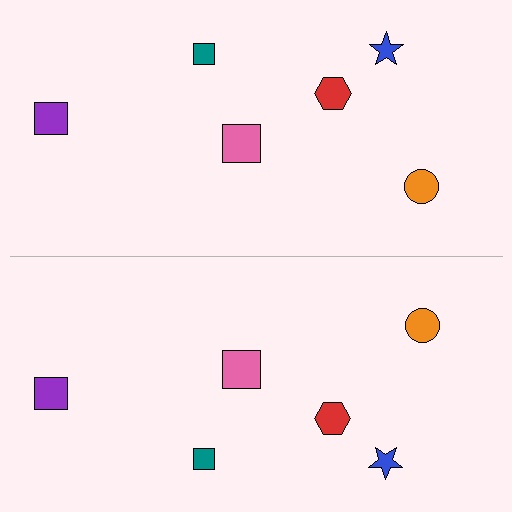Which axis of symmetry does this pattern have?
The pattern has a horizontal axis of symmetry running through the center of the image.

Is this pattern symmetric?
Yes, this pattern has bilateral (reflection) symmetry.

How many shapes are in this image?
There are 12 shapes in this image.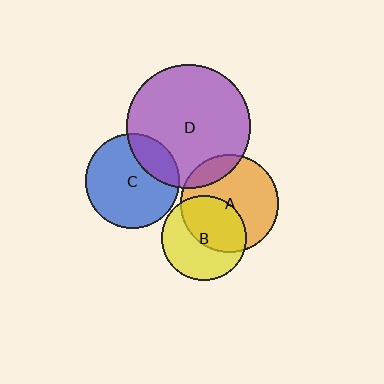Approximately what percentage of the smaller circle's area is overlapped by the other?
Approximately 25%.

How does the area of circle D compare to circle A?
Approximately 1.6 times.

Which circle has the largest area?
Circle D (purple).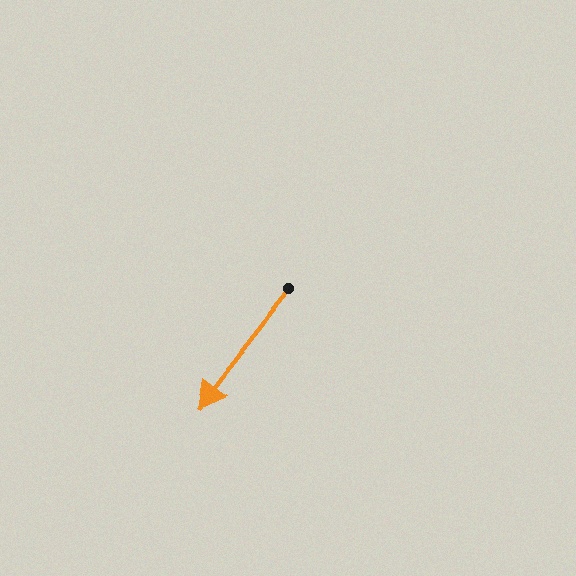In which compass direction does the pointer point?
Southwest.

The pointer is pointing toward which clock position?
Roughly 7 o'clock.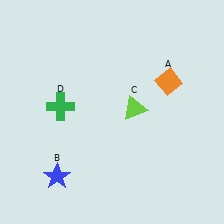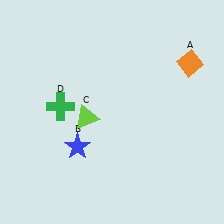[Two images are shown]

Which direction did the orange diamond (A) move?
The orange diamond (A) moved right.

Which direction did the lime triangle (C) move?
The lime triangle (C) moved left.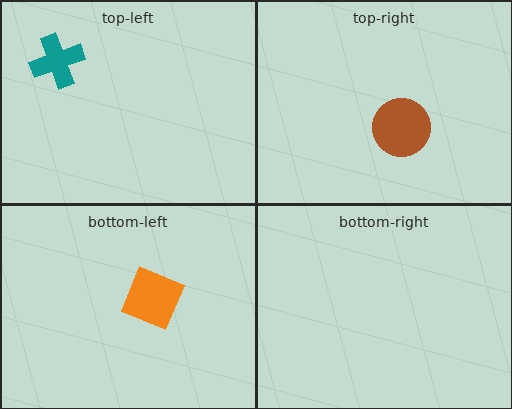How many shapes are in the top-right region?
1.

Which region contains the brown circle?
The top-right region.